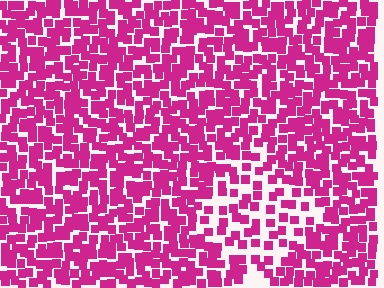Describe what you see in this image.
The image contains small magenta elements arranged at two different densities. A diamond-shaped region is visible where the elements are less densely packed than the surrounding area.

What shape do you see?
I see a diamond.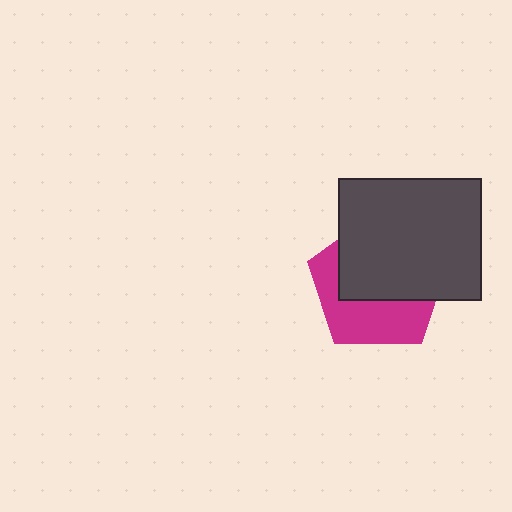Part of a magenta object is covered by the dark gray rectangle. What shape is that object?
It is a pentagon.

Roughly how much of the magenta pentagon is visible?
A small part of it is visible (roughly 43%).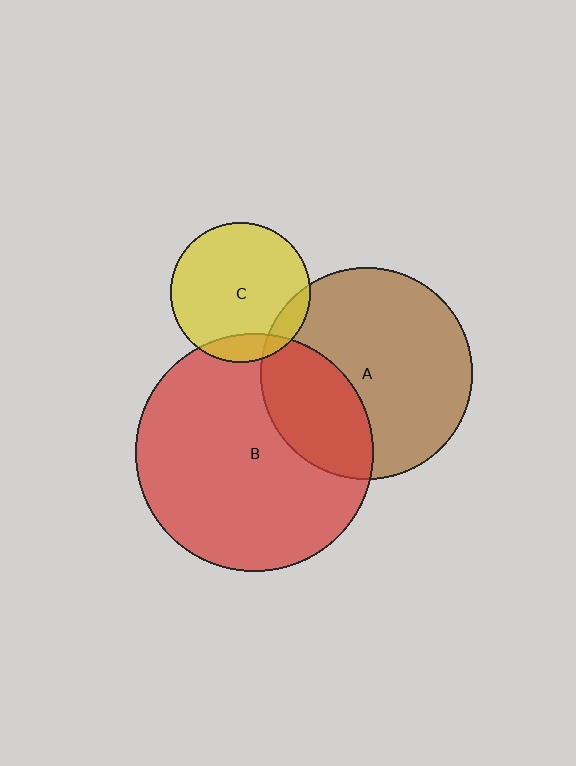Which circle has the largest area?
Circle B (red).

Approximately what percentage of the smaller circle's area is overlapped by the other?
Approximately 10%.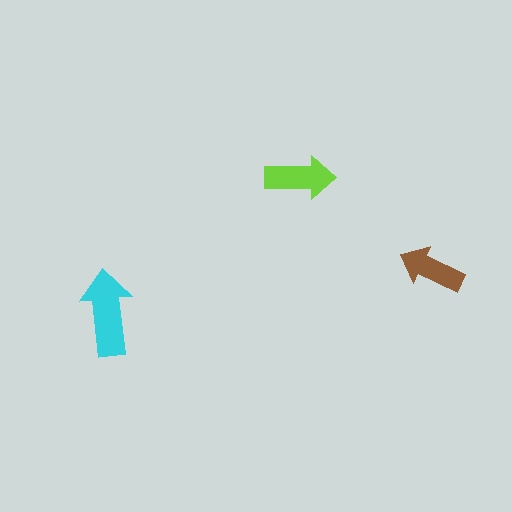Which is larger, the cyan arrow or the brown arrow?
The cyan one.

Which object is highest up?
The lime arrow is topmost.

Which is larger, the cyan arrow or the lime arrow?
The cyan one.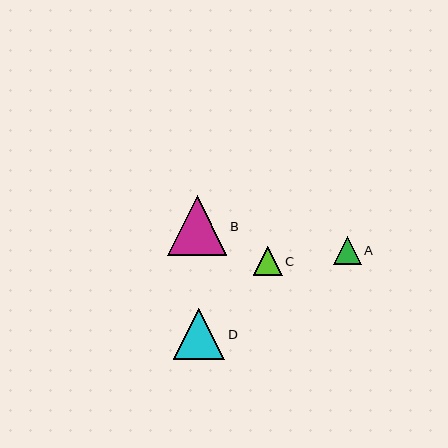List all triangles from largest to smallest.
From largest to smallest: B, D, C, A.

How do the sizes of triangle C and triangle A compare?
Triangle C and triangle A are approximately the same size.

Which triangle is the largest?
Triangle B is the largest with a size of approximately 60 pixels.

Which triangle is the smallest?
Triangle A is the smallest with a size of approximately 28 pixels.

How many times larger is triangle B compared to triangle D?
Triangle B is approximately 1.2 times the size of triangle D.